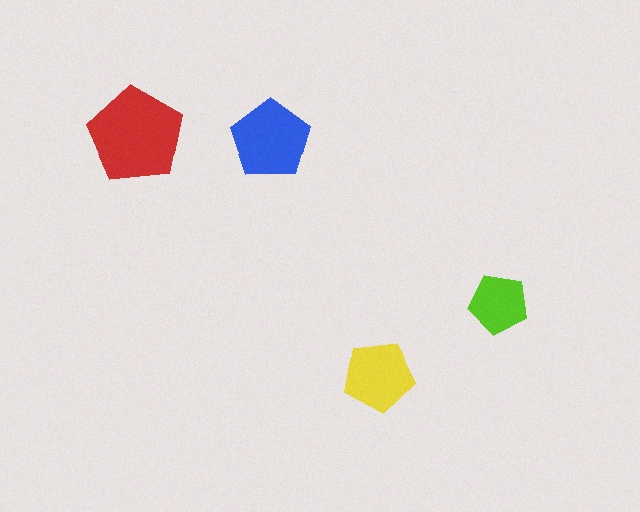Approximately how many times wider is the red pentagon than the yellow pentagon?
About 1.5 times wider.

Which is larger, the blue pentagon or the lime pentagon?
The blue one.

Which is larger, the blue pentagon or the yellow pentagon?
The blue one.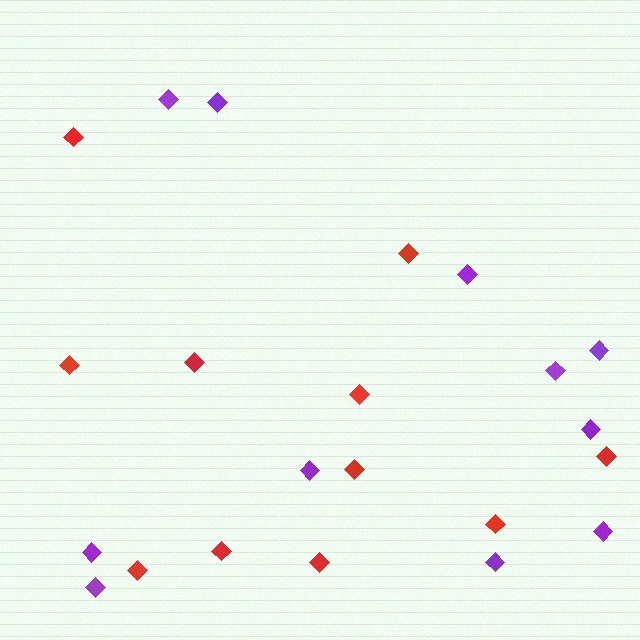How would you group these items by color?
There are 2 groups: one group of purple diamonds (11) and one group of red diamonds (11).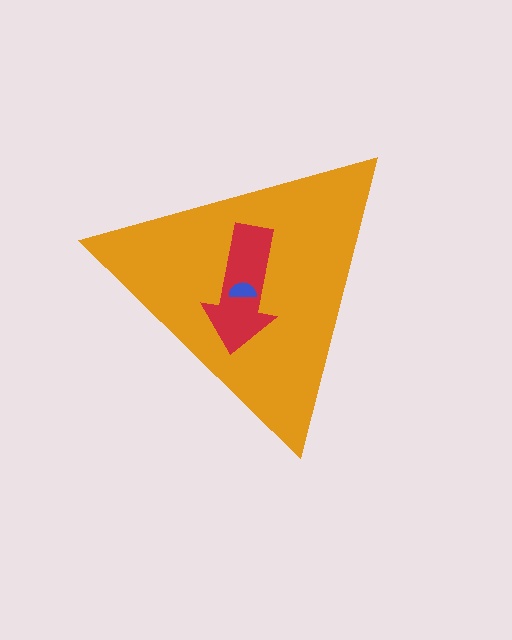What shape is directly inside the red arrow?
The blue semicircle.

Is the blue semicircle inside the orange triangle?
Yes.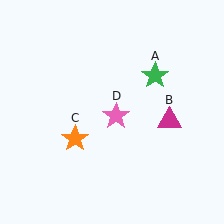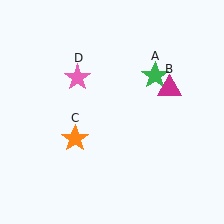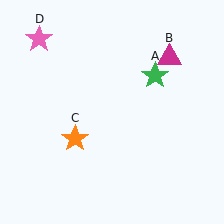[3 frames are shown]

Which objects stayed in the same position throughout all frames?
Green star (object A) and orange star (object C) remained stationary.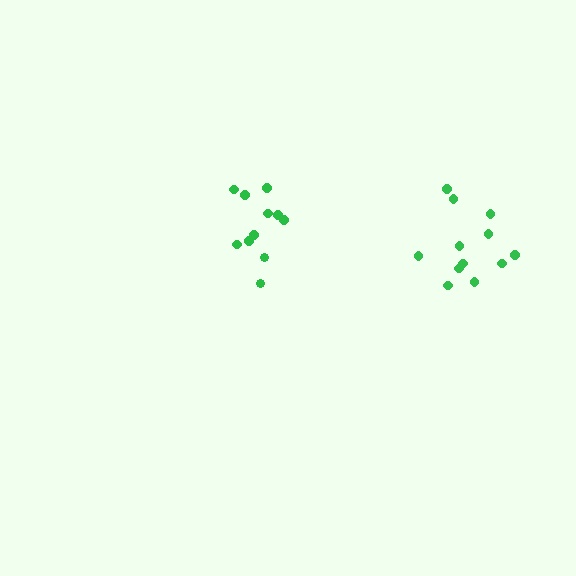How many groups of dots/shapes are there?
There are 2 groups.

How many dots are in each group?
Group 1: 11 dots, Group 2: 12 dots (23 total).